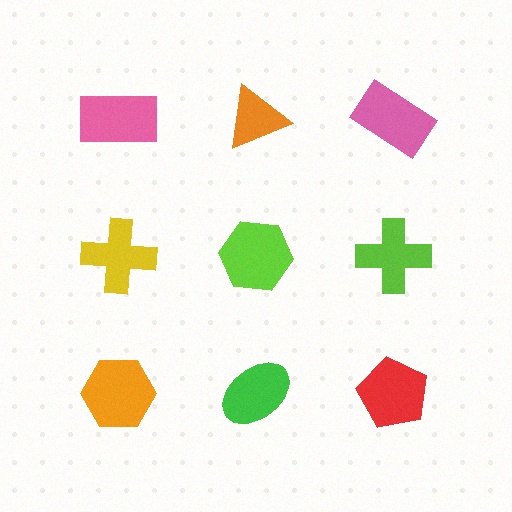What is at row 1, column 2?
An orange triangle.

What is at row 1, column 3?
A pink rectangle.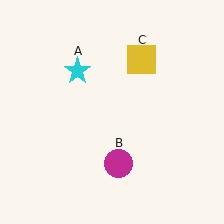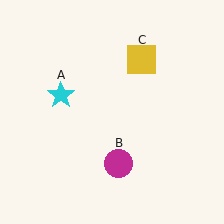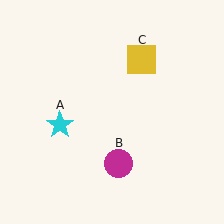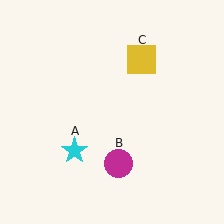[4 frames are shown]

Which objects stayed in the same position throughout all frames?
Magenta circle (object B) and yellow square (object C) remained stationary.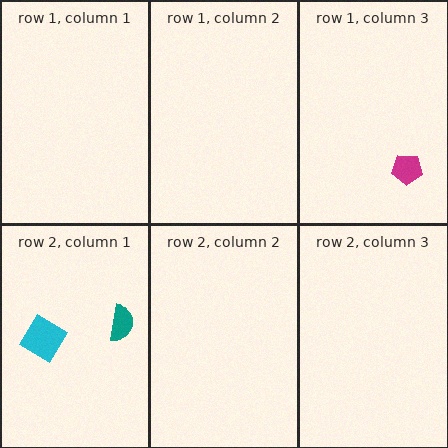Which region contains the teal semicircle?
The row 2, column 1 region.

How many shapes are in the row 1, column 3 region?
1.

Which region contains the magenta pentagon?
The row 1, column 3 region.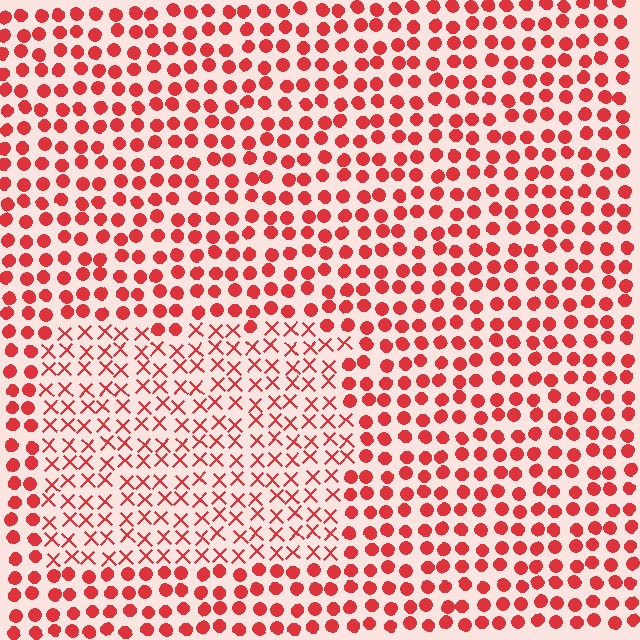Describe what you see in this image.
The image is filled with small red elements arranged in a uniform grid. A rectangle-shaped region contains X marks, while the surrounding area contains circles. The boundary is defined purely by the change in element shape.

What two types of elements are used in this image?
The image uses X marks inside the rectangle region and circles outside it.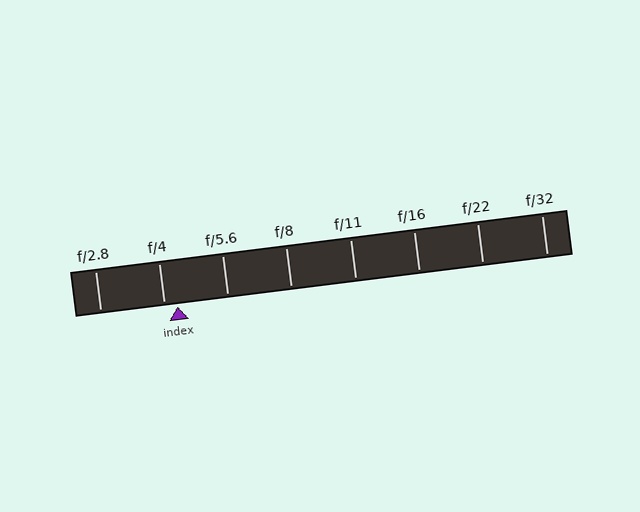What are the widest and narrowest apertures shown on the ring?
The widest aperture shown is f/2.8 and the narrowest is f/32.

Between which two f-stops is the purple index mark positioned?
The index mark is between f/4 and f/5.6.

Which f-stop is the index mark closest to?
The index mark is closest to f/4.